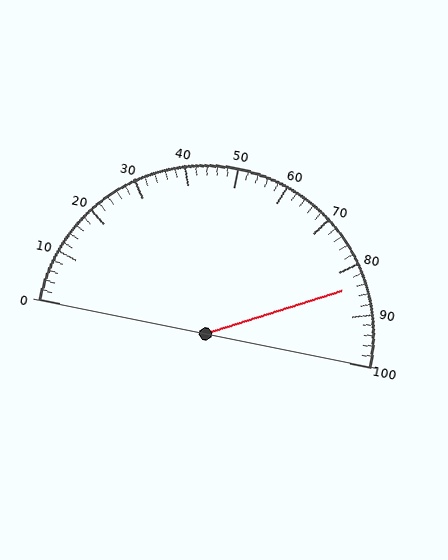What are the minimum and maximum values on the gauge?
The gauge ranges from 0 to 100.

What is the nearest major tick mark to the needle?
The nearest major tick mark is 80.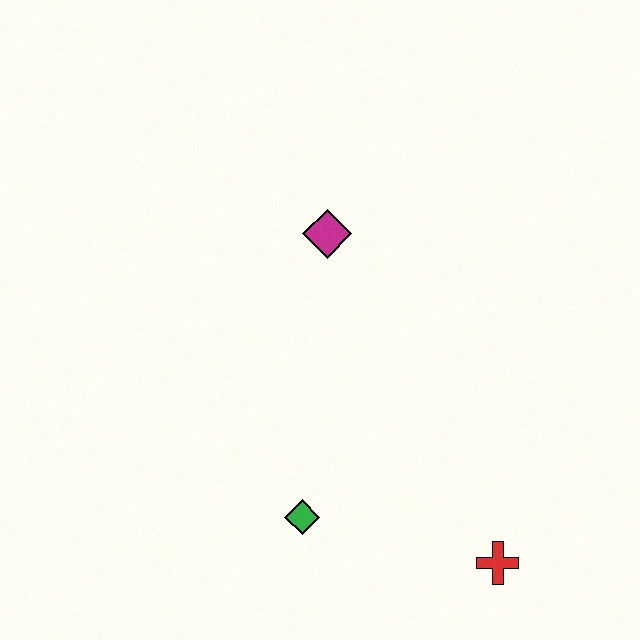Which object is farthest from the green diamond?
The magenta diamond is farthest from the green diamond.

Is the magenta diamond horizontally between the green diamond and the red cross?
Yes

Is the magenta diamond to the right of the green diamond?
Yes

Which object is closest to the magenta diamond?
The green diamond is closest to the magenta diamond.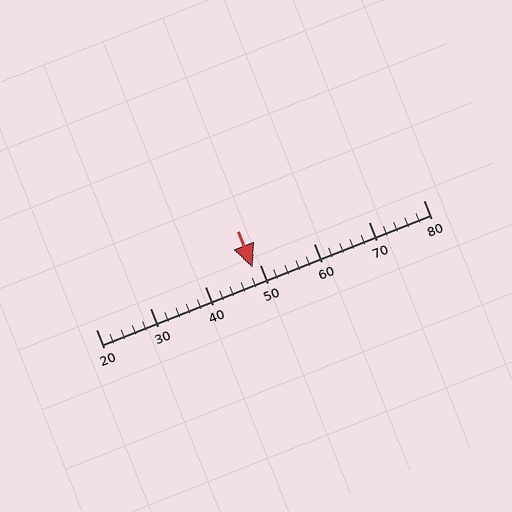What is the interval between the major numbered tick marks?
The major tick marks are spaced 10 units apart.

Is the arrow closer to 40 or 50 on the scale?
The arrow is closer to 50.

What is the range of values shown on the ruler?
The ruler shows values from 20 to 80.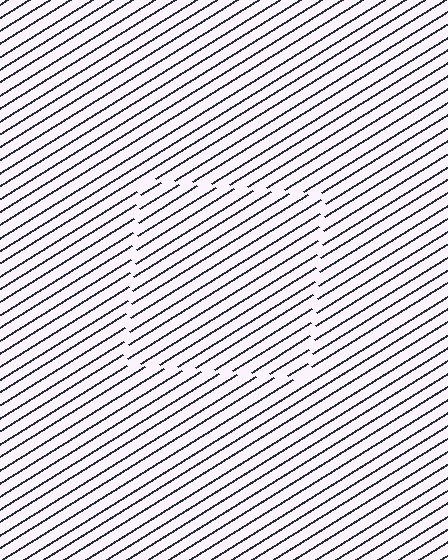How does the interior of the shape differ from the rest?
The interior of the shape contains the same grating, shifted by half a period — the contour is defined by the phase discontinuity where line-ends from the inner and outer gratings abut.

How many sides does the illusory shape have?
4 sides — the line-ends trace a square.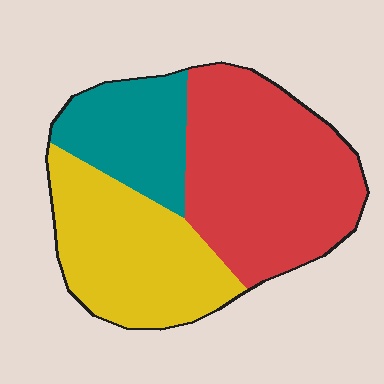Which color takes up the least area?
Teal, at roughly 20%.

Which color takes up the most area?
Red, at roughly 45%.